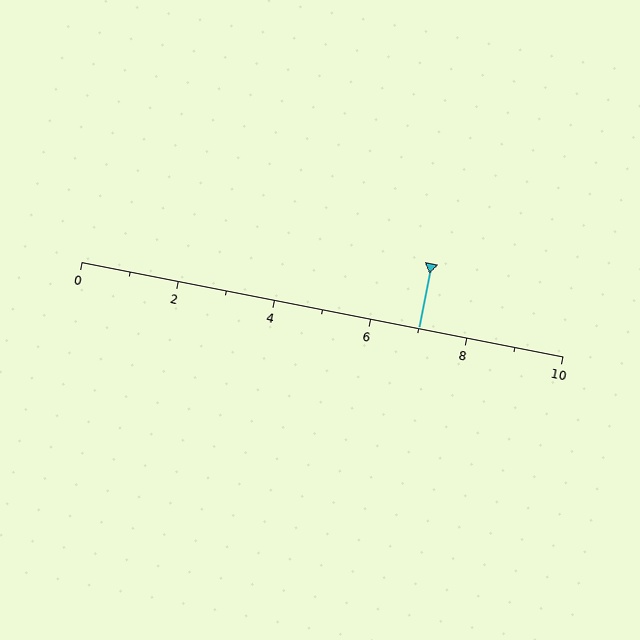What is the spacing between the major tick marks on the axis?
The major ticks are spaced 2 apart.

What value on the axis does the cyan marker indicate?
The marker indicates approximately 7.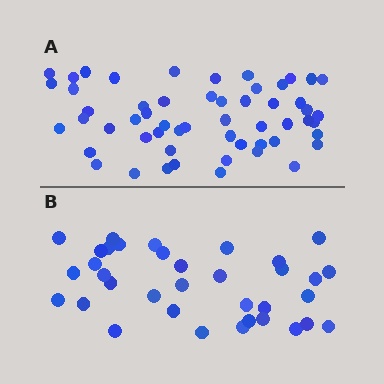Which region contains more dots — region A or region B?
Region A (the top region) has more dots.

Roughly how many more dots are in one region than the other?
Region A has approximately 20 more dots than region B.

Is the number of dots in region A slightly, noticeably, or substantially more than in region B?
Region A has substantially more. The ratio is roughly 1.6 to 1.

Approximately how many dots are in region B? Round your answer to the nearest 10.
About 40 dots. (The exact count is 35, which rounds to 40.)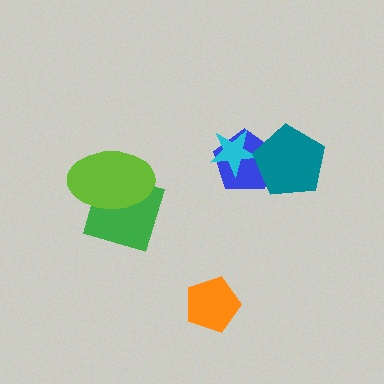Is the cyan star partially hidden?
Yes, it is partially covered by another shape.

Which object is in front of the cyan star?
The teal pentagon is in front of the cyan star.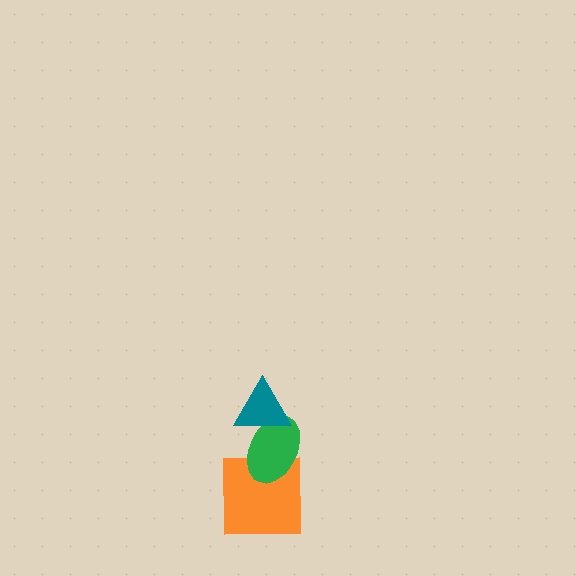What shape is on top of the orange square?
The green ellipse is on top of the orange square.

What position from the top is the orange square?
The orange square is 3rd from the top.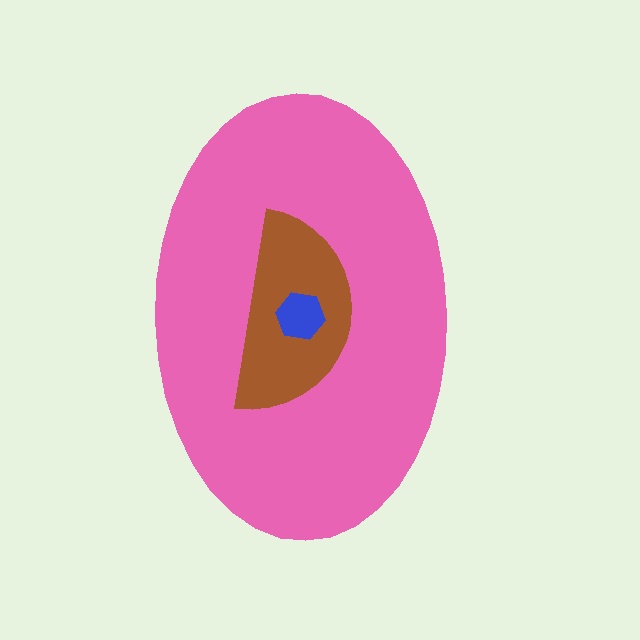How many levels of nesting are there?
3.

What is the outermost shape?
The pink ellipse.